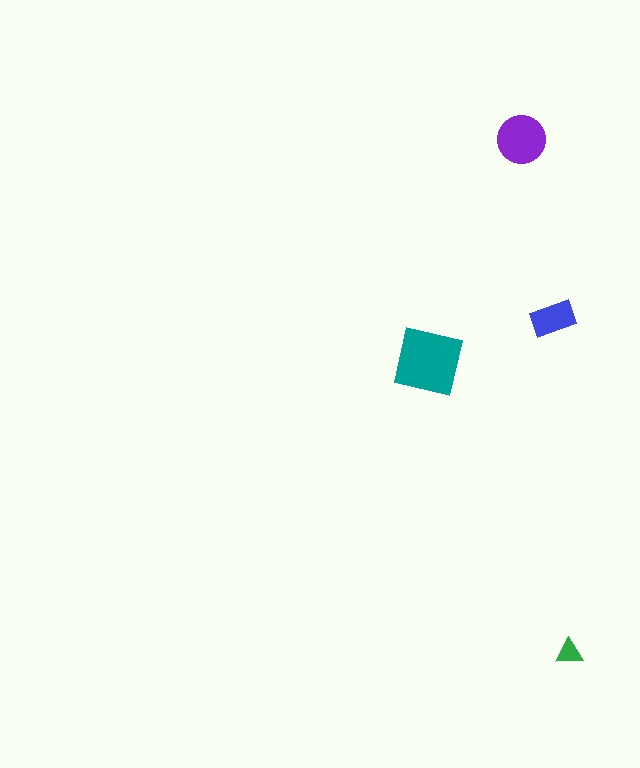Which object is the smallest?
The green triangle.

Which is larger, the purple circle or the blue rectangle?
The purple circle.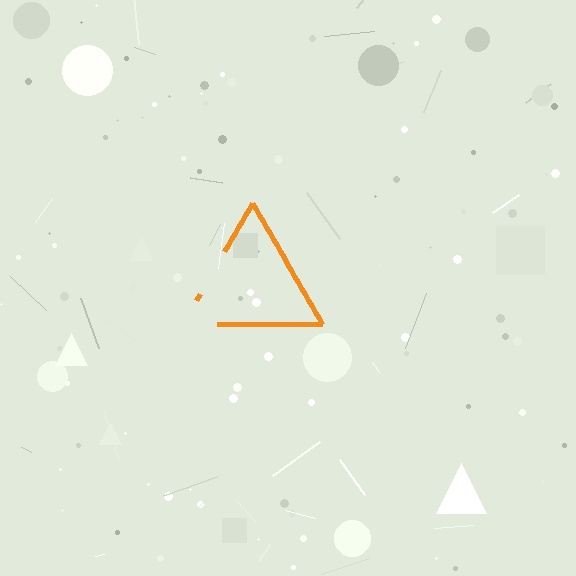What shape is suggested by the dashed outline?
The dashed outline suggests a triangle.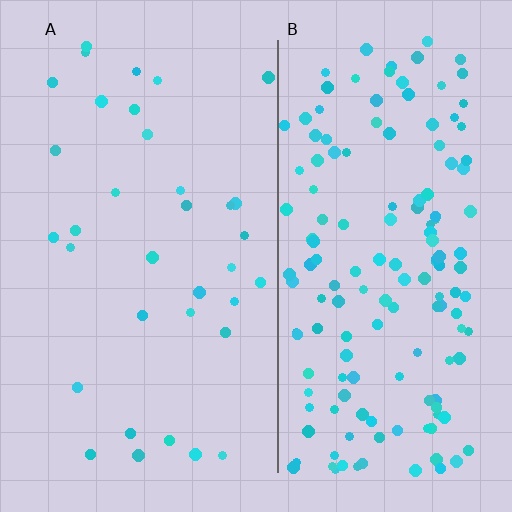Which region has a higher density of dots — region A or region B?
B (the right).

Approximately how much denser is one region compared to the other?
Approximately 4.4× — region B over region A.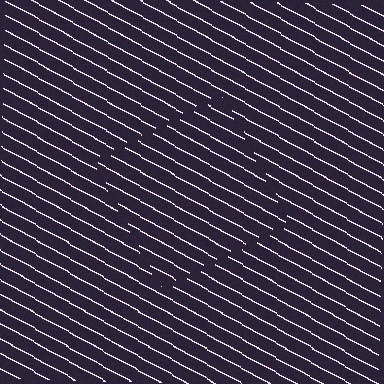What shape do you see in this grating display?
An illusory square. The interior of the shape contains the same grating, shifted by half a period — the contour is defined by the phase discontinuity where line-ends from the inner and outer gratings abut.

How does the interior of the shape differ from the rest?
The interior of the shape contains the same grating, shifted by half a period — the contour is defined by the phase discontinuity where line-ends from the inner and outer gratings abut.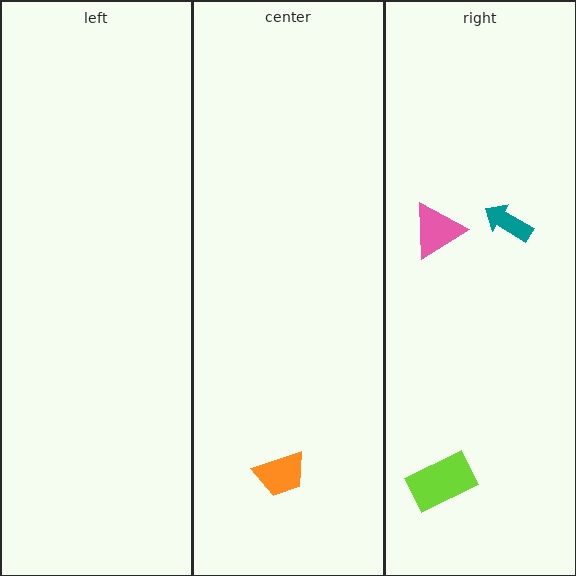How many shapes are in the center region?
1.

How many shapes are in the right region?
3.